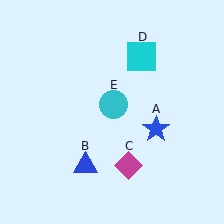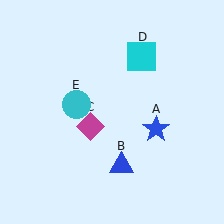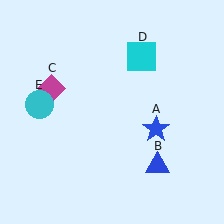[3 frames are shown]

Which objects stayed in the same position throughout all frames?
Blue star (object A) and cyan square (object D) remained stationary.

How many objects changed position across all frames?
3 objects changed position: blue triangle (object B), magenta diamond (object C), cyan circle (object E).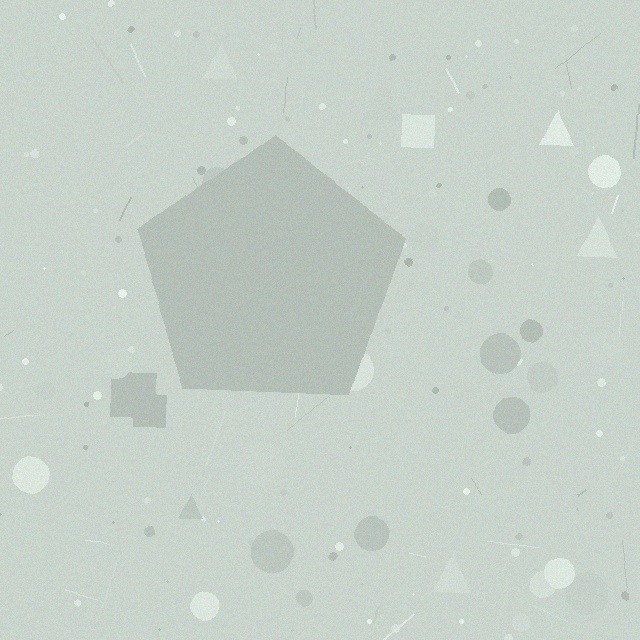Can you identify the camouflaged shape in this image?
The camouflaged shape is a pentagon.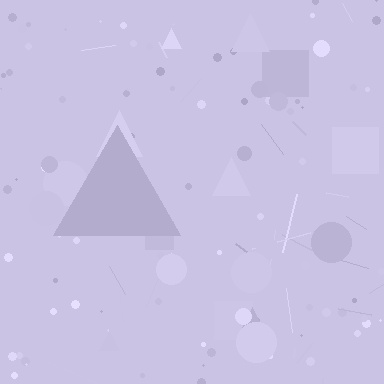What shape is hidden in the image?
A triangle is hidden in the image.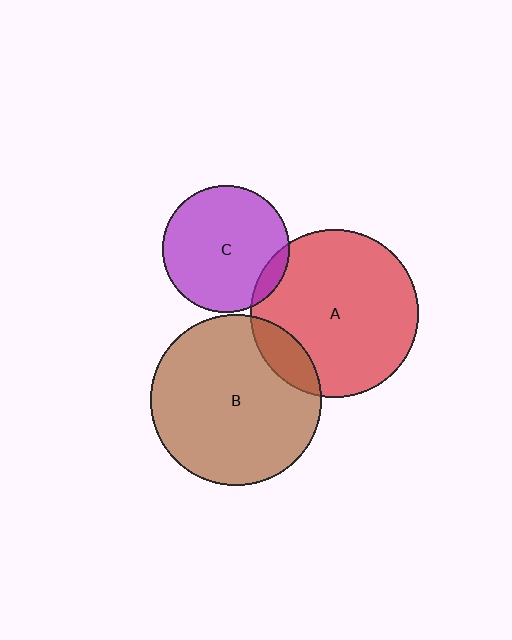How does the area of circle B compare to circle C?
Approximately 1.8 times.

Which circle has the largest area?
Circle B (brown).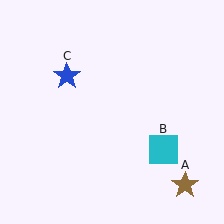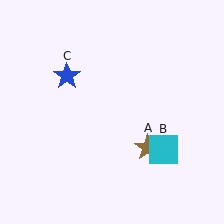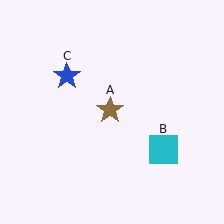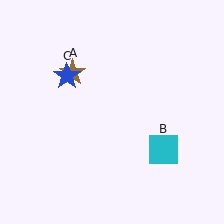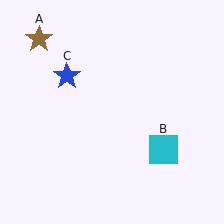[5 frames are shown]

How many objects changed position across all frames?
1 object changed position: brown star (object A).